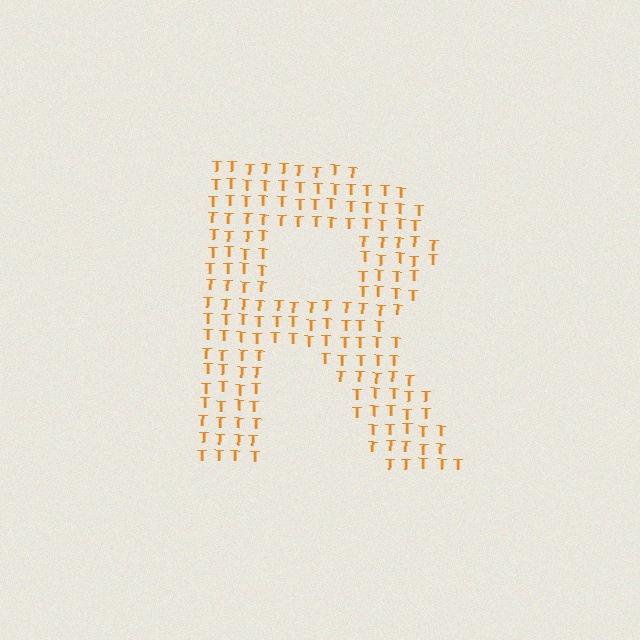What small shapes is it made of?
It is made of small letter T's.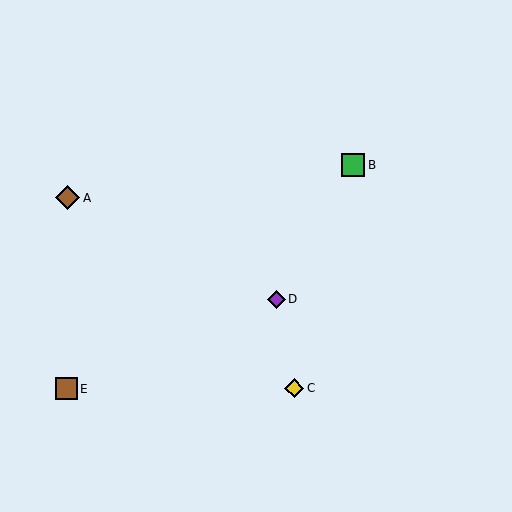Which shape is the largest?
The brown diamond (labeled A) is the largest.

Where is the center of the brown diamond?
The center of the brown diamond is at (68, 198).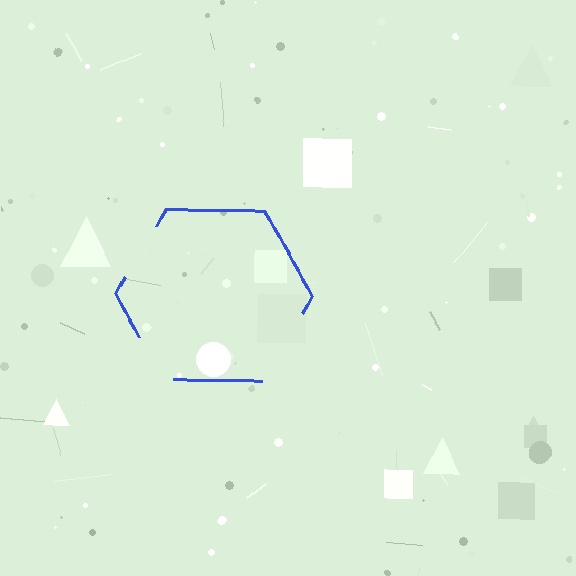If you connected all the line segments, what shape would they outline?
They would outline a hexagon.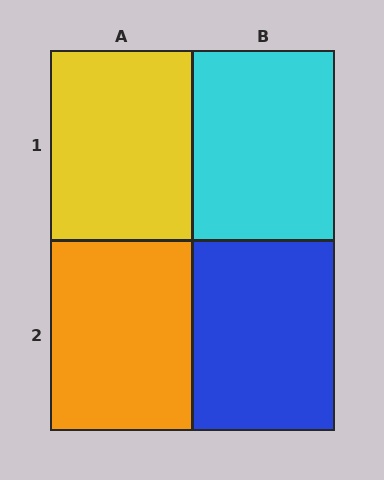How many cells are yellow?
1 cell is yellow.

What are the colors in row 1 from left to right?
Yellow, cyan.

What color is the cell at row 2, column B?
Blue.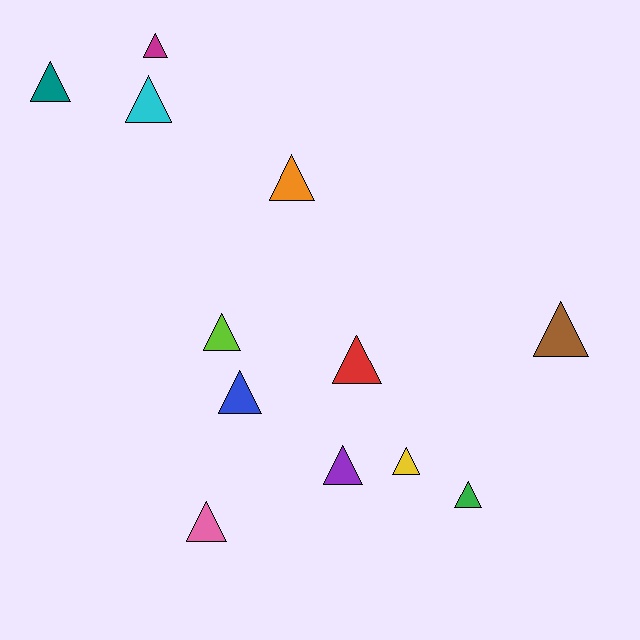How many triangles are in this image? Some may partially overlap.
There are 12 triangles.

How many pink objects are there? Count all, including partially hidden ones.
There is 1 pink object.